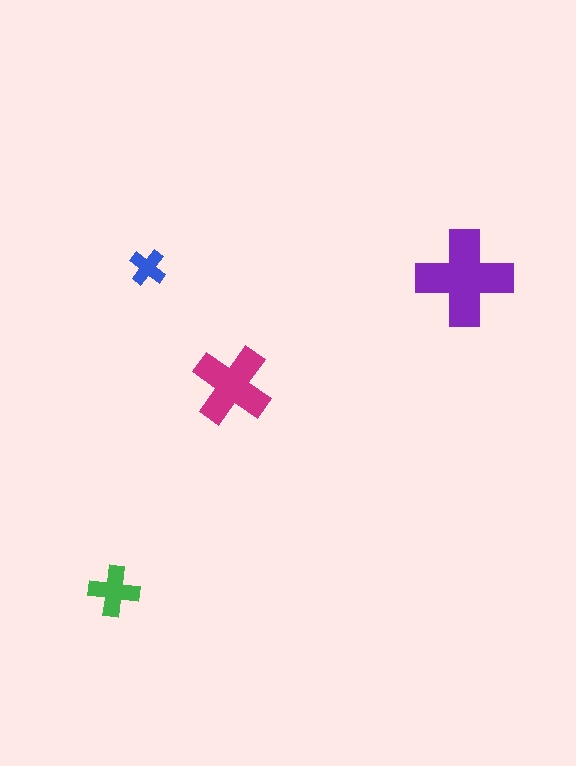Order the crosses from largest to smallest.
the purple one, the magenta one, the green one, the blue one.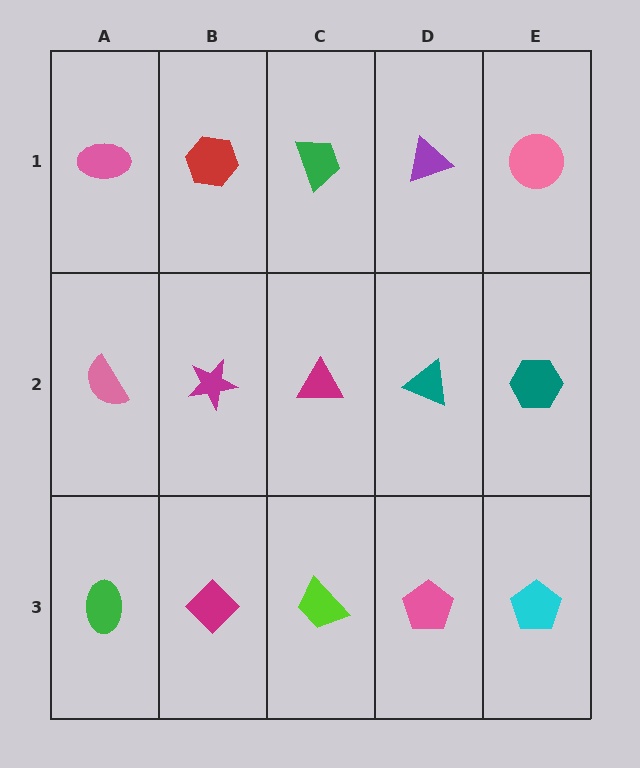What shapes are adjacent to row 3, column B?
A magenta star (row 2, column B), a green ellipse (row 3, column A), a lime trapezoid (row 3, column C).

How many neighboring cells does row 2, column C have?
4.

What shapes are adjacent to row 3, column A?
A pink semicircle (row 2, column A), a magenta diamond (row 3, column B).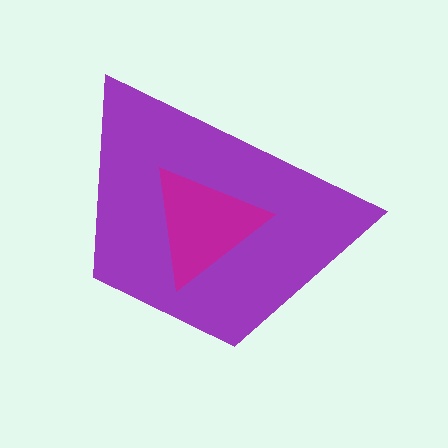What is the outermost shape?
The purple trapezoid.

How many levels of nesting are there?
2.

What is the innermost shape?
The magenta triangle.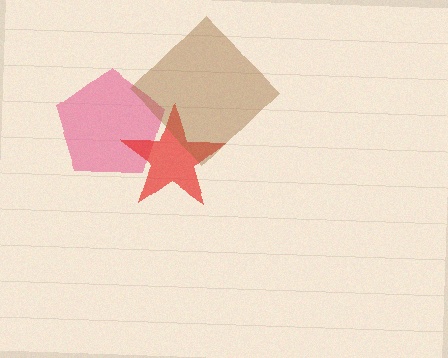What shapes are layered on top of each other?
The layered shapes are: a pink pentagon, a red star, a brown diamond.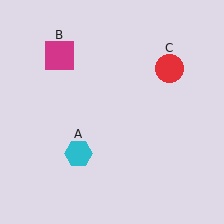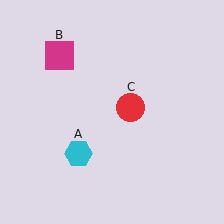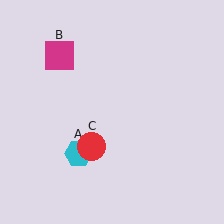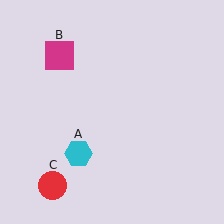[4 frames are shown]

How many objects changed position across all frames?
1 object changed position: red circle (object C).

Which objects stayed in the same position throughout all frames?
Cyan hexagon (object A) and magenta square (object B) remained stationary.